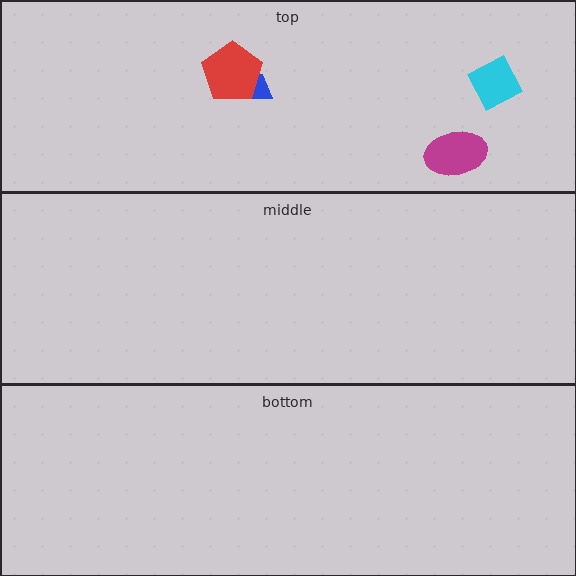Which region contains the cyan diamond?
The top region.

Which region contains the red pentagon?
The top region.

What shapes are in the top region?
The cyan diamond, the blue trapezoid, the magenta ellipse, the red pentagon.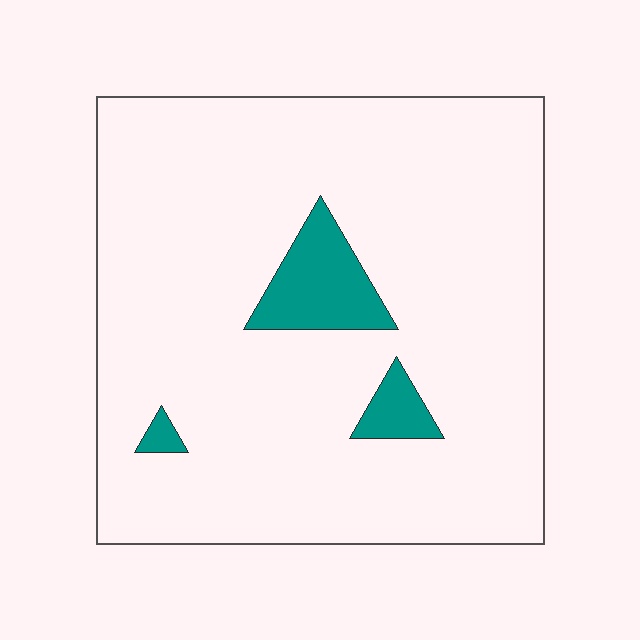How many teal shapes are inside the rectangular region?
3.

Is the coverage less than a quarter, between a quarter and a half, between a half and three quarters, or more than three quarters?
Less than a quarter.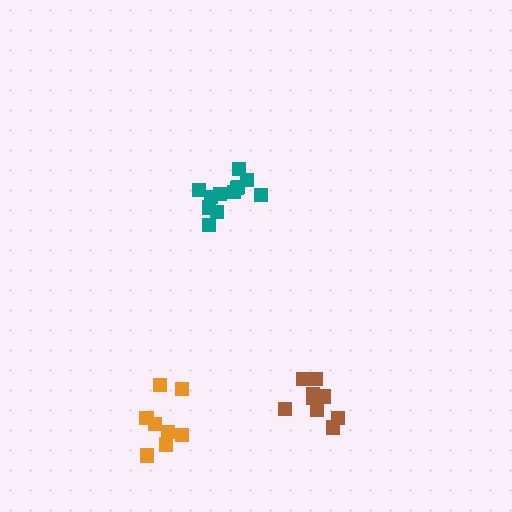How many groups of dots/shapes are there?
There are 3 groups.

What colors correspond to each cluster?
The clusters are colored: brown, orange, teal.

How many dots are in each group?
Group 1: 9 dots, Group 2: 8 dots, Group 3: 12 dots (29 total).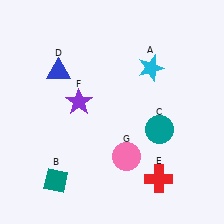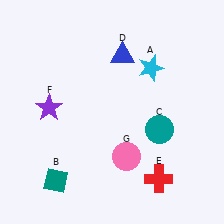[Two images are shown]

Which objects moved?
The objects that moved are: the blue triangle (D), the purple star (F).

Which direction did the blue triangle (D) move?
The blue triangle (D) moved right.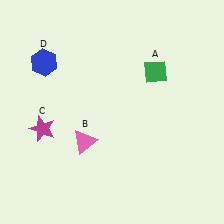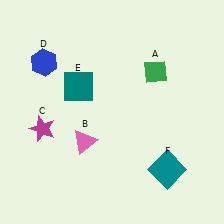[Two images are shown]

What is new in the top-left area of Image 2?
A teal square (E) was added in the top-left area of Image 2.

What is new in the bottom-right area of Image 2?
A teal square (F) was added in the bottom-right area of Image 2.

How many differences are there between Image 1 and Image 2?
There are 2 differences between the two images.